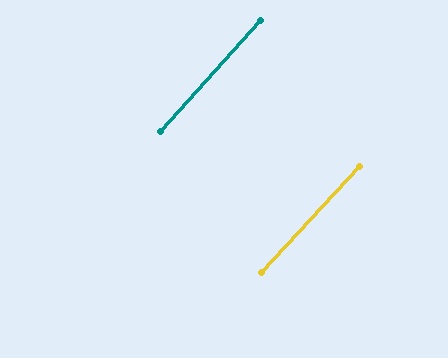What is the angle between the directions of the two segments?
Approximately 1 degree.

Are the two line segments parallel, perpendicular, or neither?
Parallel — their directions differ by only 1.0°.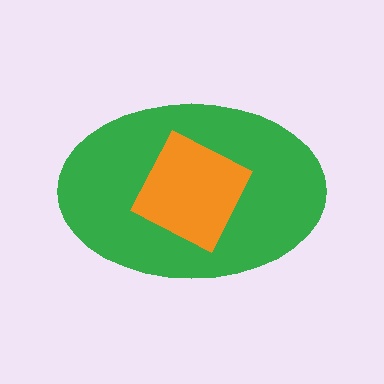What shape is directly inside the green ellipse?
The orange square.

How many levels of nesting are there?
2.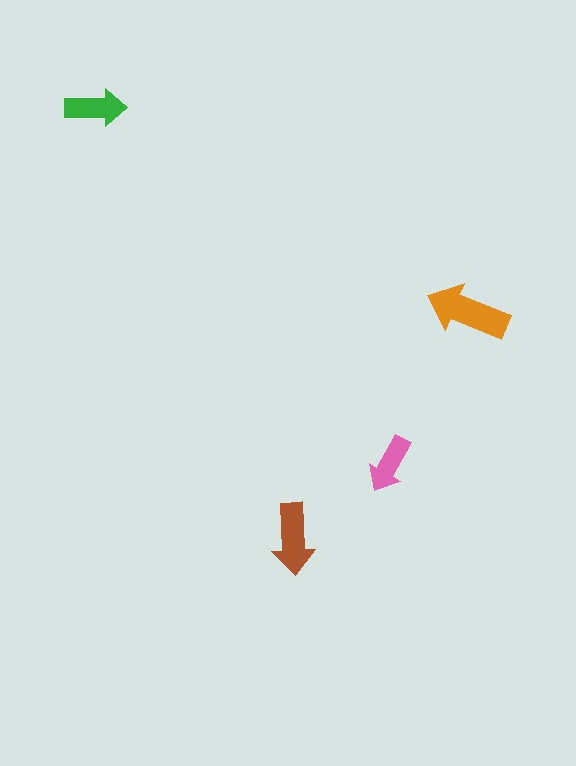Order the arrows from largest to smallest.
the orange one, the brown one, the green one, the pink one.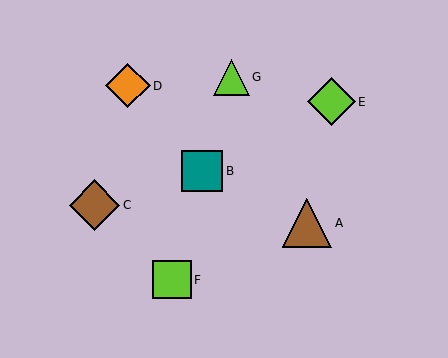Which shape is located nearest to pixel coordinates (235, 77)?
The lime triangle (labeled G) at (231, 77) is nearest to that location.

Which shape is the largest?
The brown diamond (labeled C) is the largest.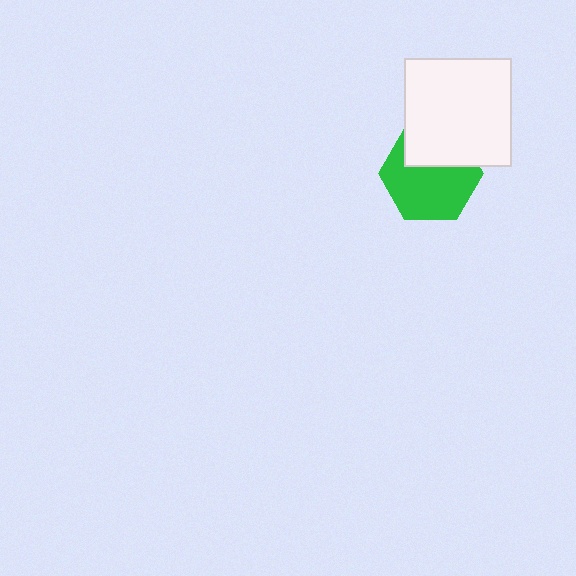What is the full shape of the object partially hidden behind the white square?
The partially hidden object is a green hexagon.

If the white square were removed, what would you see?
You would see the complete green hexagon.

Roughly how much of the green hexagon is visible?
About half of it is visible (roughly 64%).